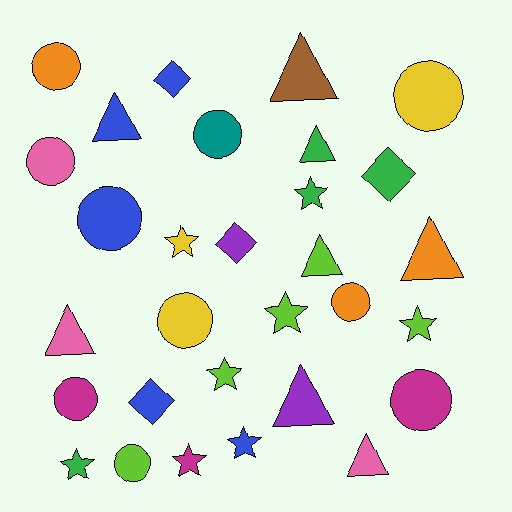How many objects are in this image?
There are 30 objects.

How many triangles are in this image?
There are 8 triangles.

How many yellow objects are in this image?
There are 3 yellow objects.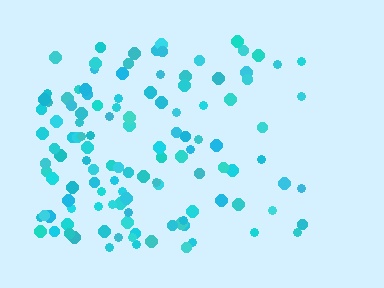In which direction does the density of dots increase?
From right to left, with the left side densest.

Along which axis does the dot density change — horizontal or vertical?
Horizontal.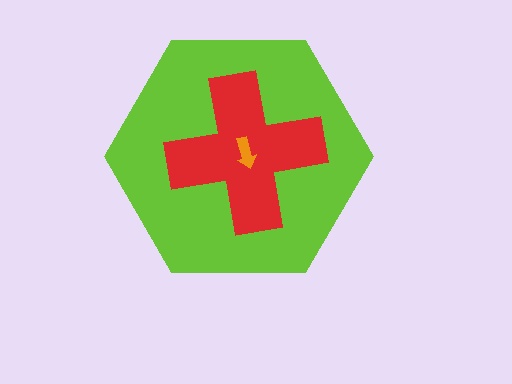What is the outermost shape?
The lime hexagon.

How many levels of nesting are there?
3.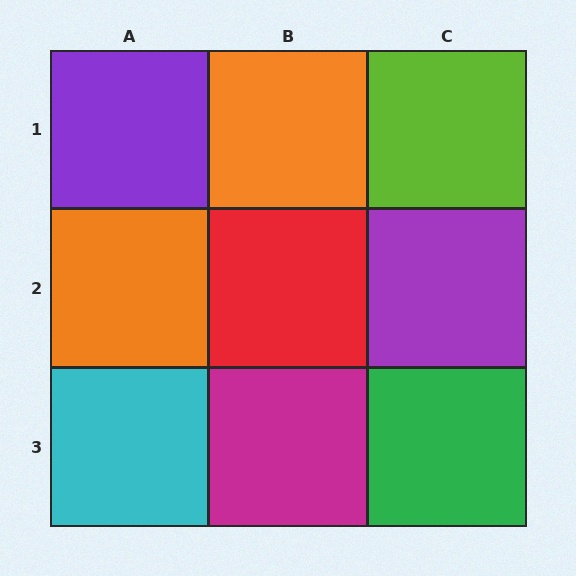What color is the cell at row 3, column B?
Magenta.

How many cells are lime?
1 cell is lime.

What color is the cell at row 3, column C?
Green.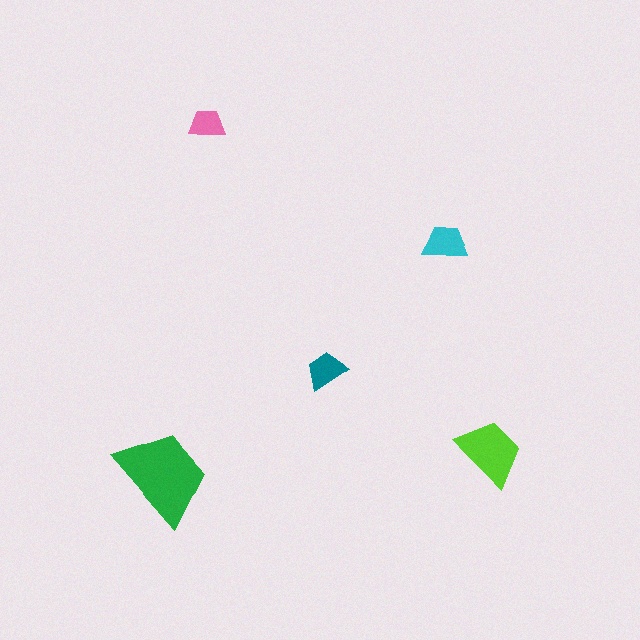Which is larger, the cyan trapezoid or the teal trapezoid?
The cyan one.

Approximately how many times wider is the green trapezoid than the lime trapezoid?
About 1.5 times wider.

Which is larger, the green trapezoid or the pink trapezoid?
The green one.